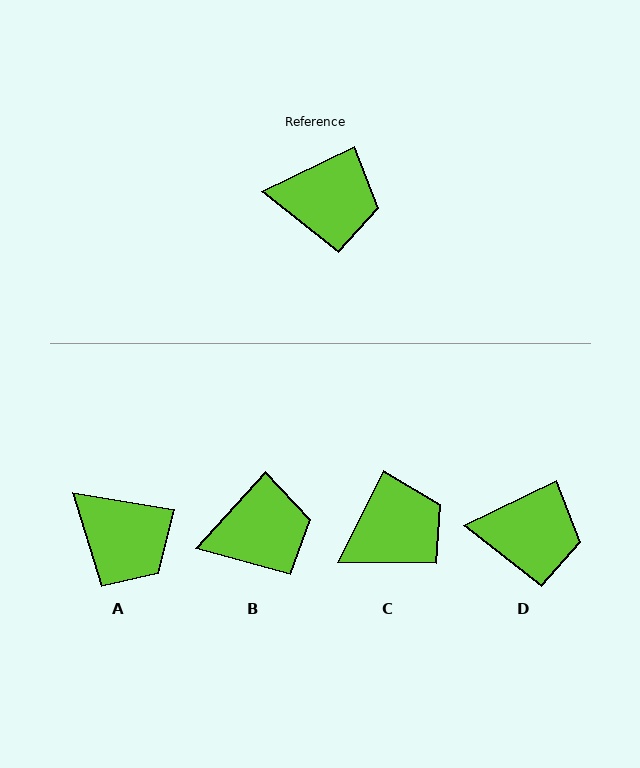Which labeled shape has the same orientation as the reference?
D.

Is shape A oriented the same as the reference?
No, it is off by about 35 degrees.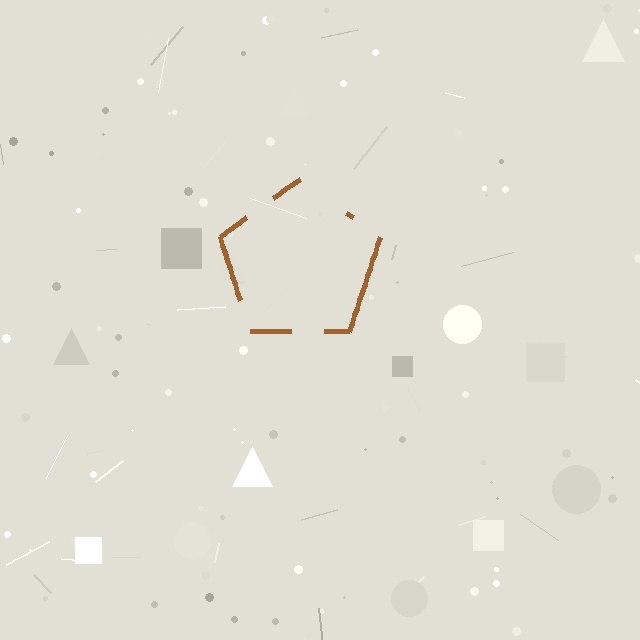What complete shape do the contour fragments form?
The contour fragments form a pentagon.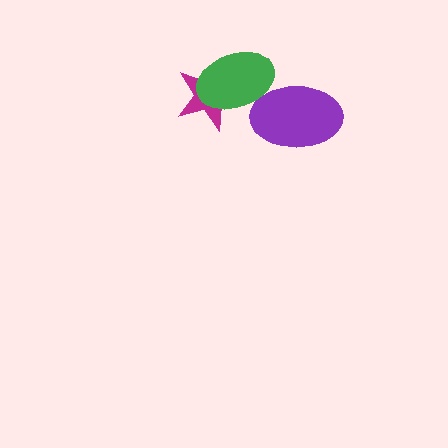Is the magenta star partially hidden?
Yes, it is partially covered by another shape.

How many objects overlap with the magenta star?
1 object overlaps with the magenta star.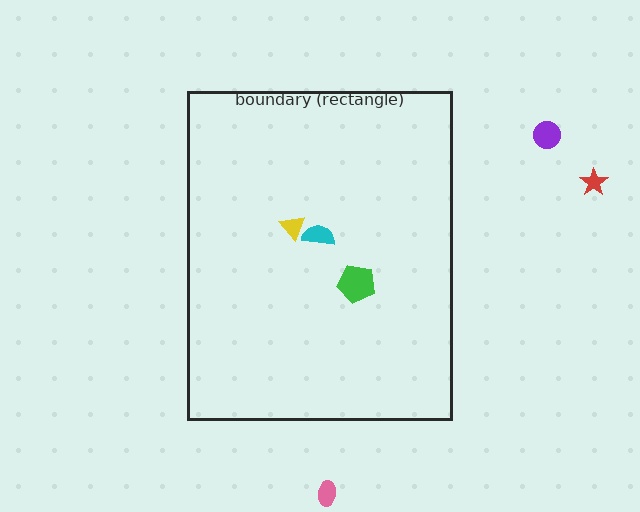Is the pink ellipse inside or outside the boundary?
Outside.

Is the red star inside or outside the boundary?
Outside.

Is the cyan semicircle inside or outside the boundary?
Inside.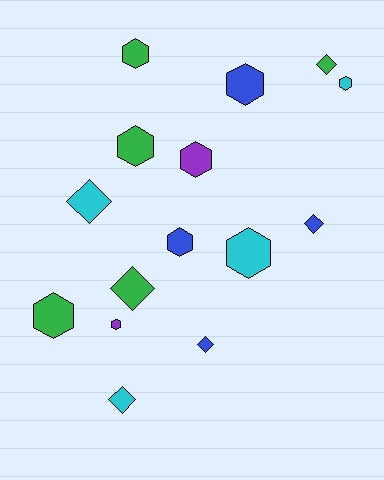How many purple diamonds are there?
There are no purple diamonds.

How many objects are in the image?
There are 15 objects.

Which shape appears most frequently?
Hexagon, with 9 objects.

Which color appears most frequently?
Green, with 5 objects.